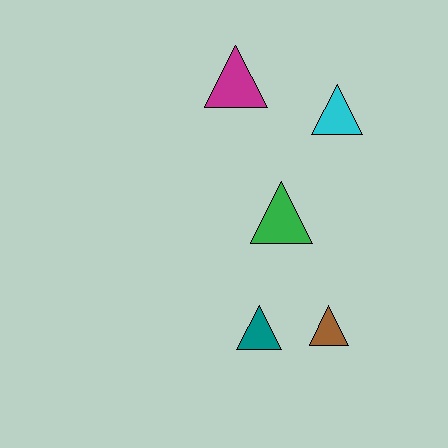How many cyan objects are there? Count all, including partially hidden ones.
There is 1 cyan object.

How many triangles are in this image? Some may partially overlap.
There are 5 triangles.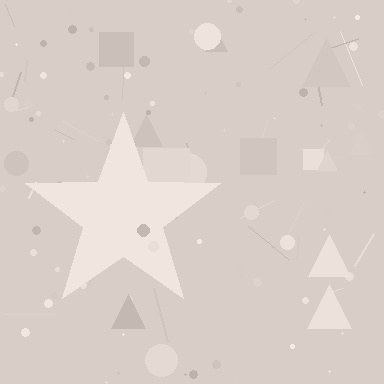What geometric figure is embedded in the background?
A star is embedded in the background.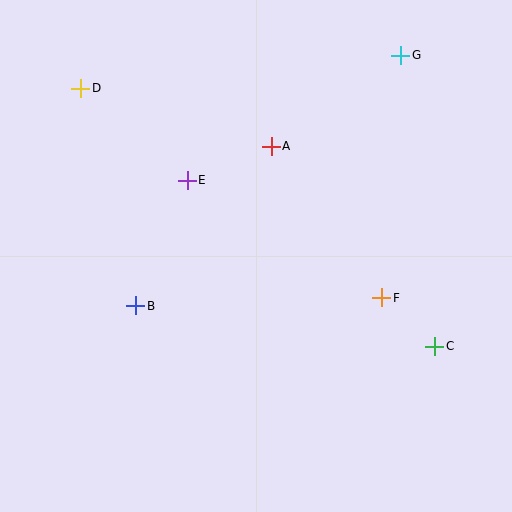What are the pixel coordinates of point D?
Point D is at (81, 88).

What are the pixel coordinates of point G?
Point G is at (401, 55).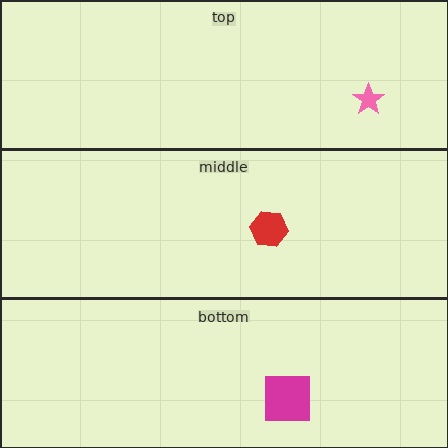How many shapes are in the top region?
1.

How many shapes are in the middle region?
1.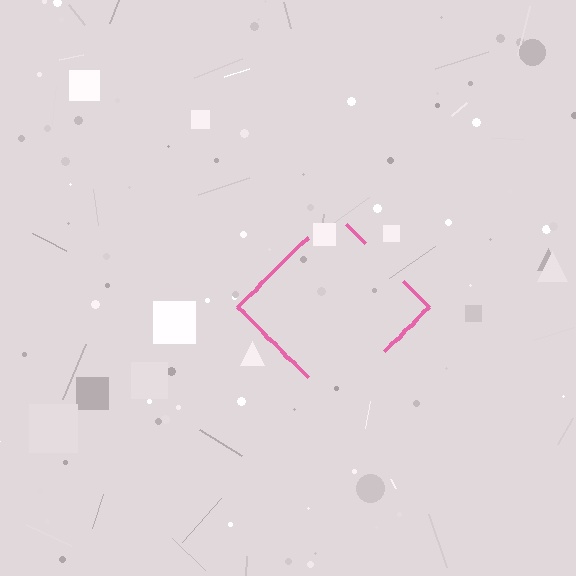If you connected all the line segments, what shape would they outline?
They would outline a diamond.